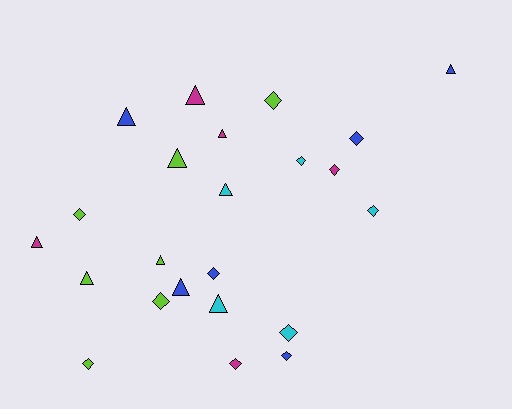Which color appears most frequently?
Lime, with 7 objects.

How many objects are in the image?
There are 23 objects.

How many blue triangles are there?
There are 3 blue triangles.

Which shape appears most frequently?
Diamond, with 12 objects.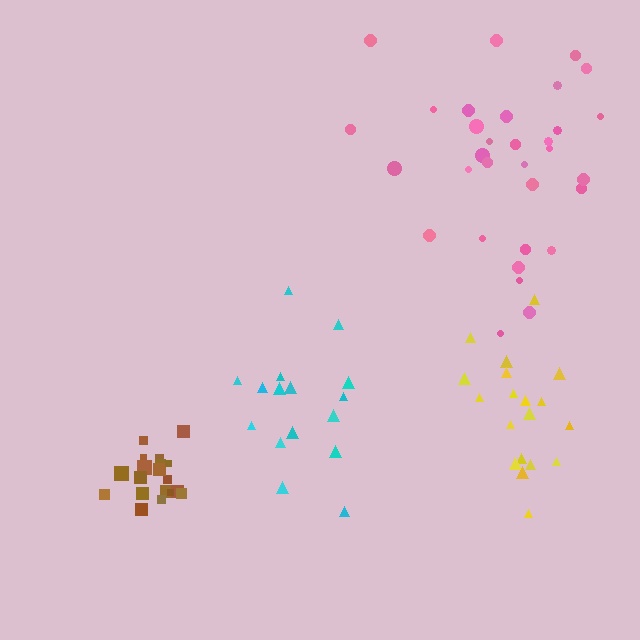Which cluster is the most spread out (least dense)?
Pink.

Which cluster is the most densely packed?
Brown.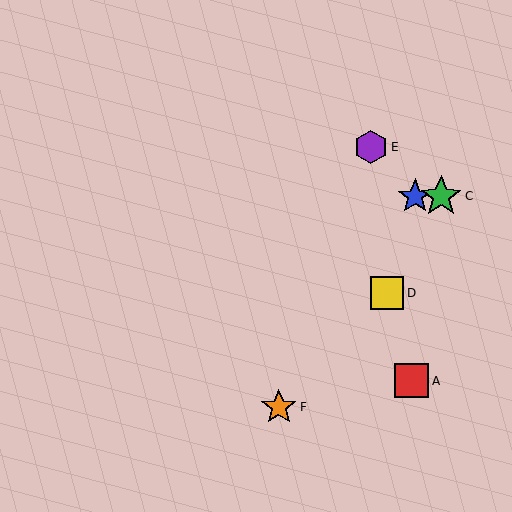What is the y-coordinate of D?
Object D is at y≈293.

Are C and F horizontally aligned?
No, C is at y≈196 and F is at y≈407.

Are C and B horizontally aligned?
Yes, both are at y≈196.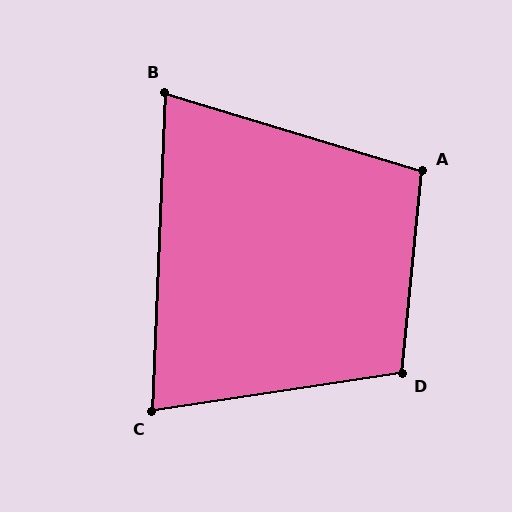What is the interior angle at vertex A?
Approximately 101 degrees (obtuse).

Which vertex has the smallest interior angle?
B, at approximately 76 degrees.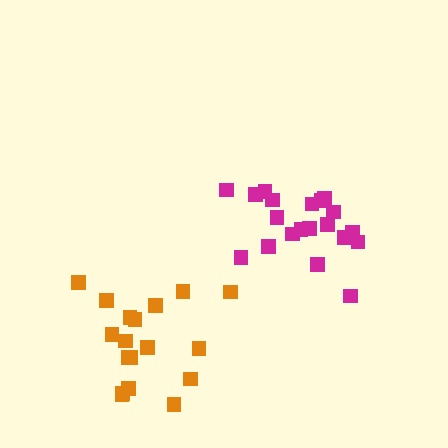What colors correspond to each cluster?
The clusters are colored: magenta, orange.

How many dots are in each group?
Group 1: 20 dots, Group 2: 18 dots (38 total).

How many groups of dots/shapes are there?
There are 2 groups.